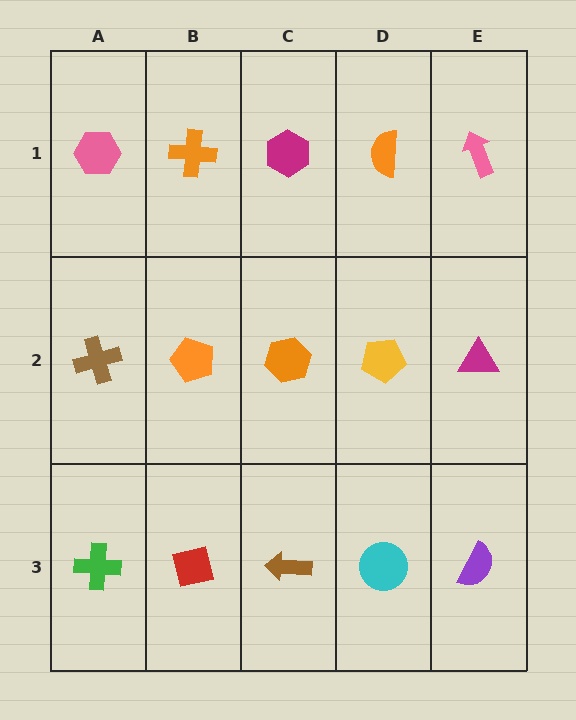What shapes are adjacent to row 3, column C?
An orange hexagon (row 2, column C), a red square (row 3, column B), a cyan circle (row 3, column D).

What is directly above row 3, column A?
A brown cross.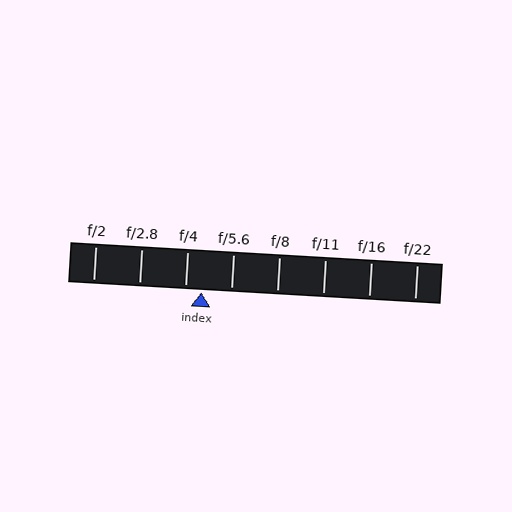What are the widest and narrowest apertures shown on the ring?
The widest aperture shown is f/2 and the narrowest is f/22.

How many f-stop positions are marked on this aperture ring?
There are 8 f-stop positions marked.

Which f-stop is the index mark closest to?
The index mark is closest to f/4.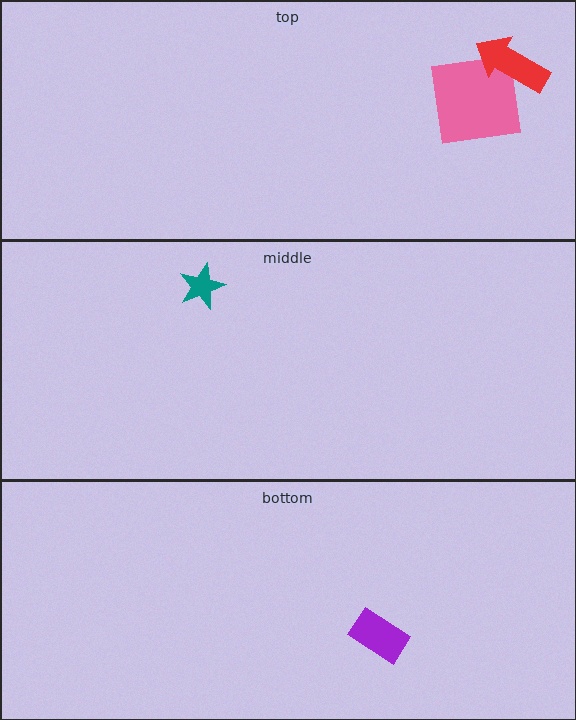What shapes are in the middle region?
The teal star.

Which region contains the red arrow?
The top region.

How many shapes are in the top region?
2.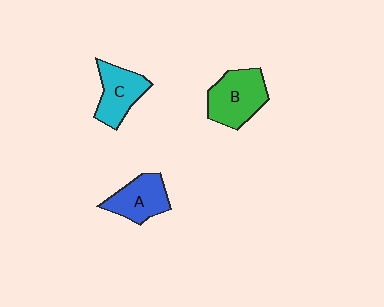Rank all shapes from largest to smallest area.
From largest to smallest: B (green), C (cyan), A (blue).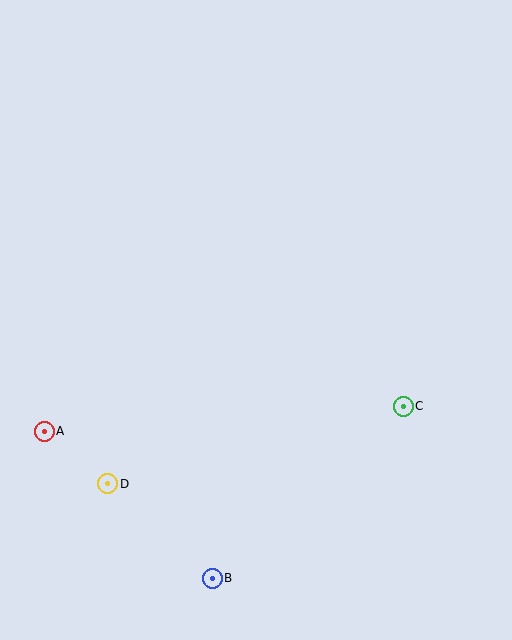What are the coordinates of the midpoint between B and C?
The midpoint between B and C is at (308, 492).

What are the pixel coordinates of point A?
Point A is at (44, 431).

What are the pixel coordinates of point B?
Point B is at (212, 578).